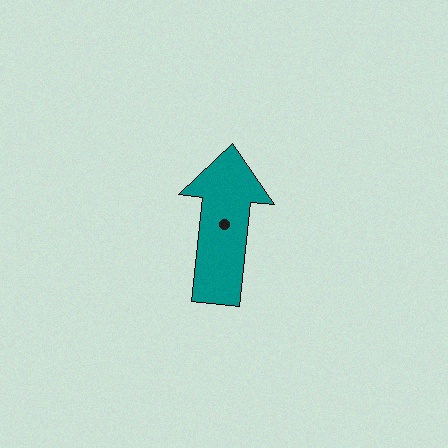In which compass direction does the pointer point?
North.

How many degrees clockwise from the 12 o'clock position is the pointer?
Approximately 6 degrees.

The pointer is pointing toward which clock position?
Roughly 12 o'clock.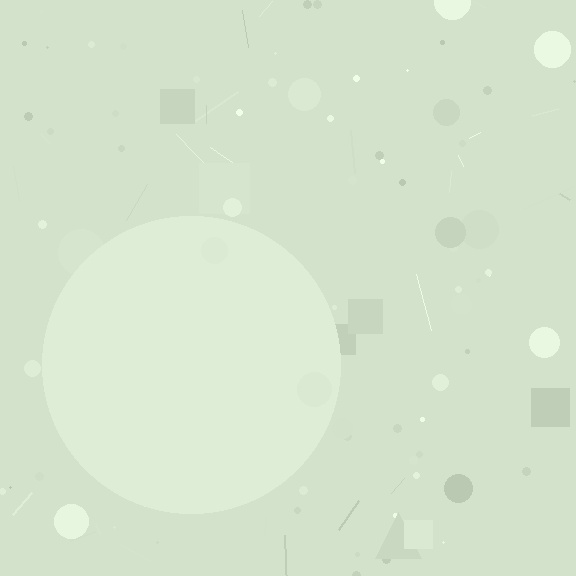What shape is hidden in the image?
A circle is hidden in the image.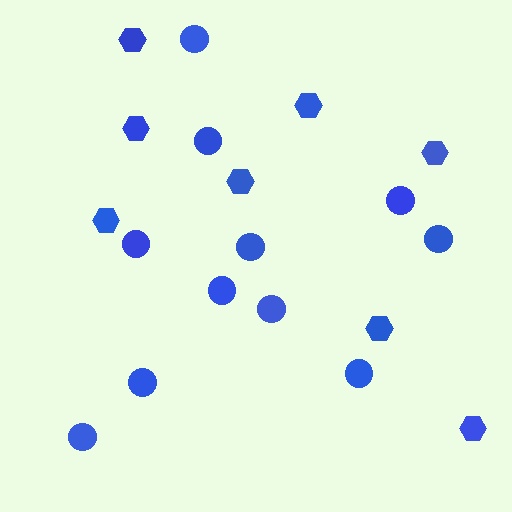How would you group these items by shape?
There are 2 groups: one group of circles (11) and one group of hexagons (8).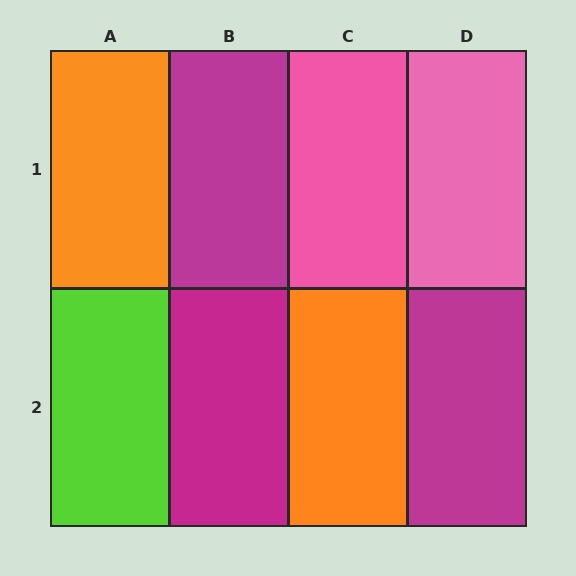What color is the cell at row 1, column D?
Pink.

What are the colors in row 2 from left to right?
Lime, magenta, orange, magenta.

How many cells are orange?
2 cells are orange.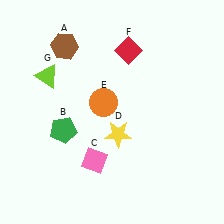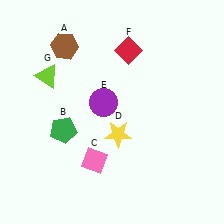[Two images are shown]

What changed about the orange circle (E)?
In Image 1, E is orange. In Image 2, it changed to purple.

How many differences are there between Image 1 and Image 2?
There is 1 difference between the two images.